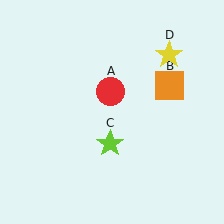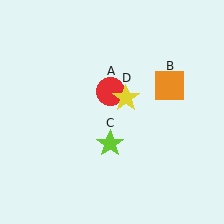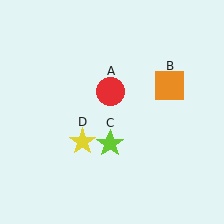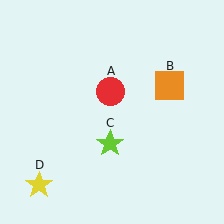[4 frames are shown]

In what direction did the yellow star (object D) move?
The yellow star (object D) moved down and to the left.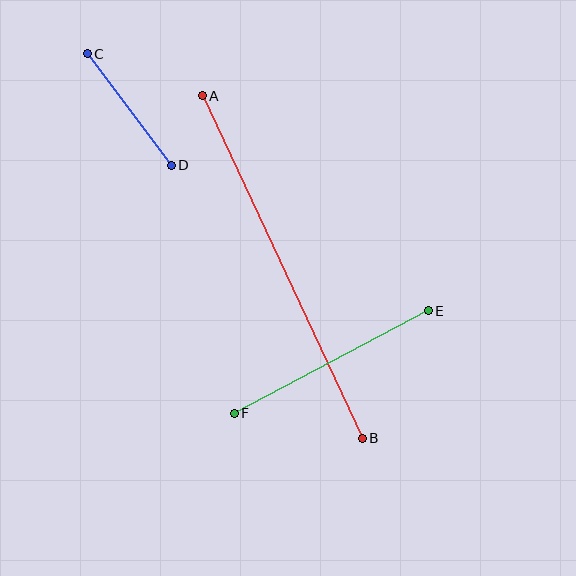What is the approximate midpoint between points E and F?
The midpoint is at approximately (331, 362) pixels.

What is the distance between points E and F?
The distance is approximately 219 pixels.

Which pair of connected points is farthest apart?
Points A and B are farthest apart.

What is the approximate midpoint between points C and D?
The midpoint is at approximately (129, 109) pixels.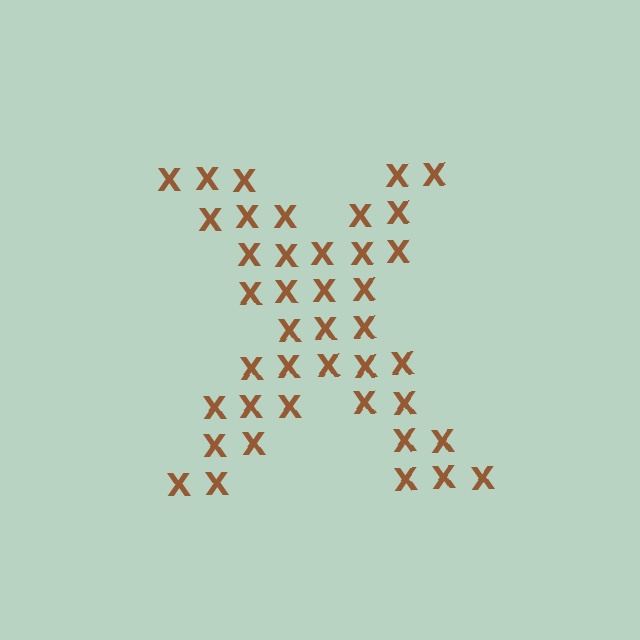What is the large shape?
The large shape is the letter X.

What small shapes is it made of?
It is made of small letter X's.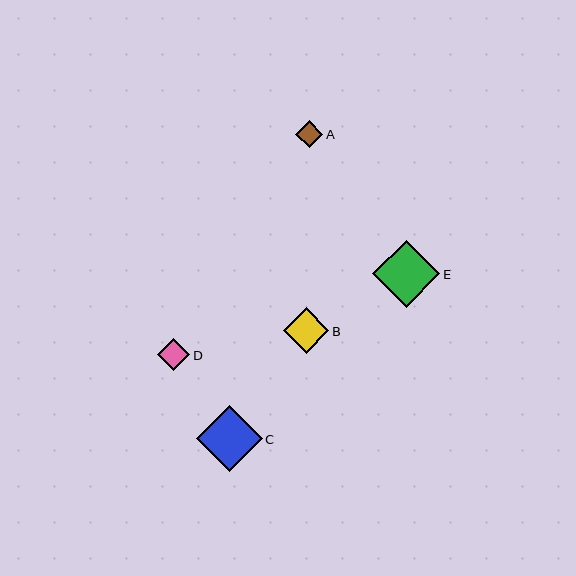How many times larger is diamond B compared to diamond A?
Diamond B is approximately 1.7 times the size of diamond A.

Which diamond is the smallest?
Diamond A is the smallest with a size of approximately 27 pixels.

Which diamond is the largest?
Diamond E is the largest with a size of approximately 67 pixels.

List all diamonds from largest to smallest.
From largest to smallest: E, C, B, D, A.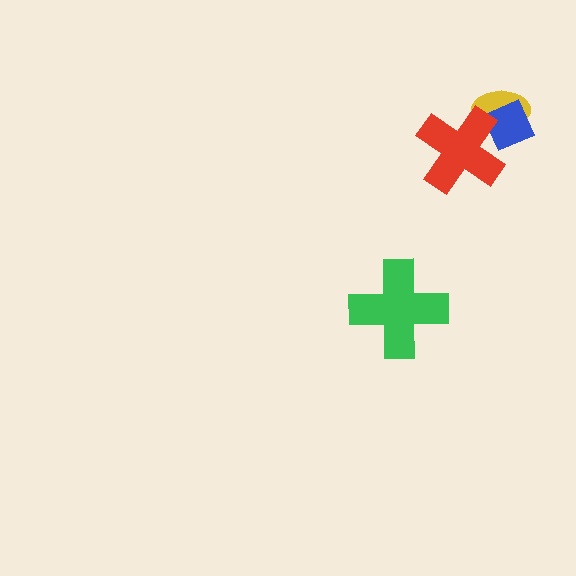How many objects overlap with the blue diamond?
2 objects overlap with the blue diamond.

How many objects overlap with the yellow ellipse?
2 objects overlap with the yellow ellipse.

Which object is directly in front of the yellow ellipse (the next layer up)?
The blue diamond is directly in front of the yellow ellipse.